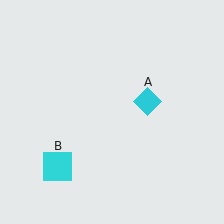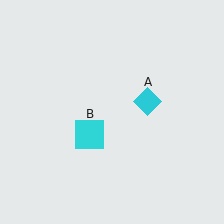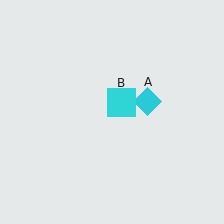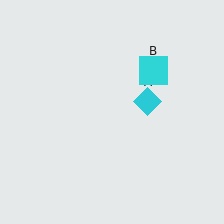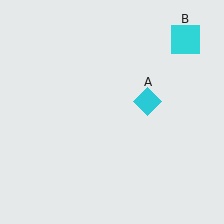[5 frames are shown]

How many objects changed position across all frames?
1 object changed position: cyan square (object B).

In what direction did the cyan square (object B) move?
The cyan square (object B) moved up and to the right.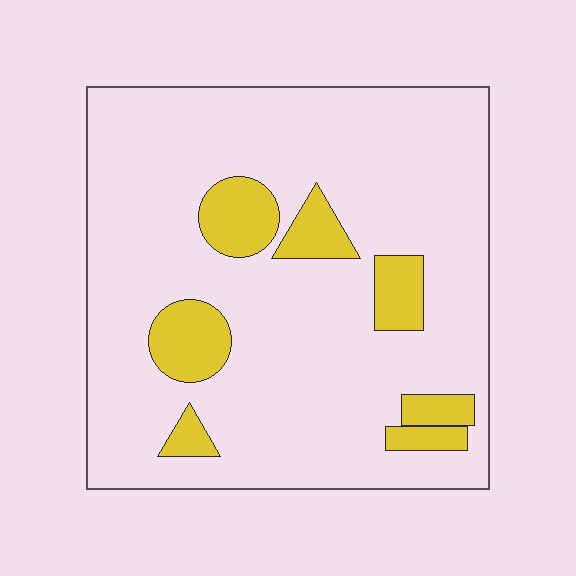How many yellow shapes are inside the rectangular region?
7.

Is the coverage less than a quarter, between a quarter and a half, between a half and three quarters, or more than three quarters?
Less than a quarter.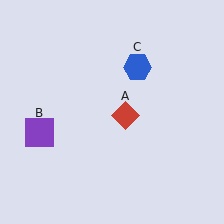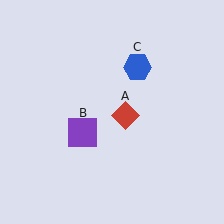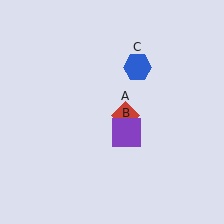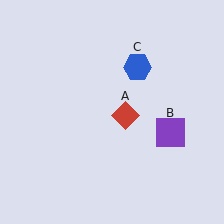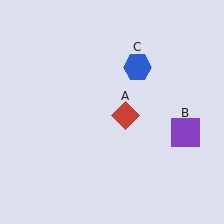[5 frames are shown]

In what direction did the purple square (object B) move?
The purple square (object B) moved right.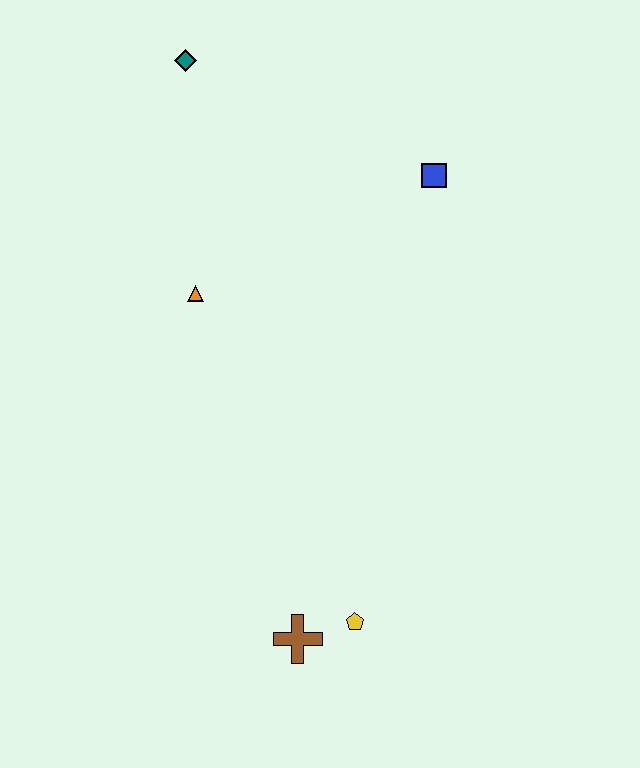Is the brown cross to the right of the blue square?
No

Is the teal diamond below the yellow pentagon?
No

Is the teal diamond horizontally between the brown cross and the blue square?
No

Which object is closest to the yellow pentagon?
The brown cross is closest to the yellow pentagon.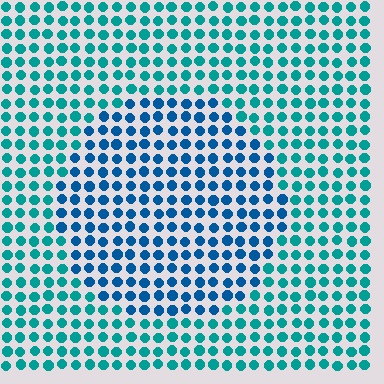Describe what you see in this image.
The image is filled with small teal elements in a uniform arrangement. A circle-shaped region is visible where the elements are tinted to a slightly different hue, forming a subtle color boundary.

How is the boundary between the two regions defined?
The boundary is defined purely by a slight shift in hue (about 30 degrees). Spacing, size, and orientation are identical on both sides.